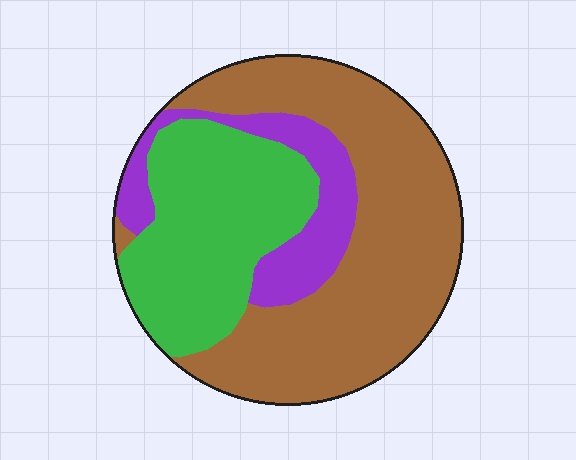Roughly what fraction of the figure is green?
Green covers roughly 30% of the figure.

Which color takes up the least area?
Purple, at roughly 15%.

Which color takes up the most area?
Brown, at roughly 55%.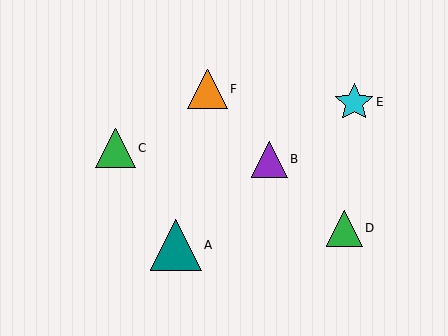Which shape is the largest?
The teal triangle (labeled A) is the largest.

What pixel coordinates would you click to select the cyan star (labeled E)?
Click at (354, 102) to select the cyan star E.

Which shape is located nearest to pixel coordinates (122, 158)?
The green triangle (labeled C) at (115, 148) is nearest to that location.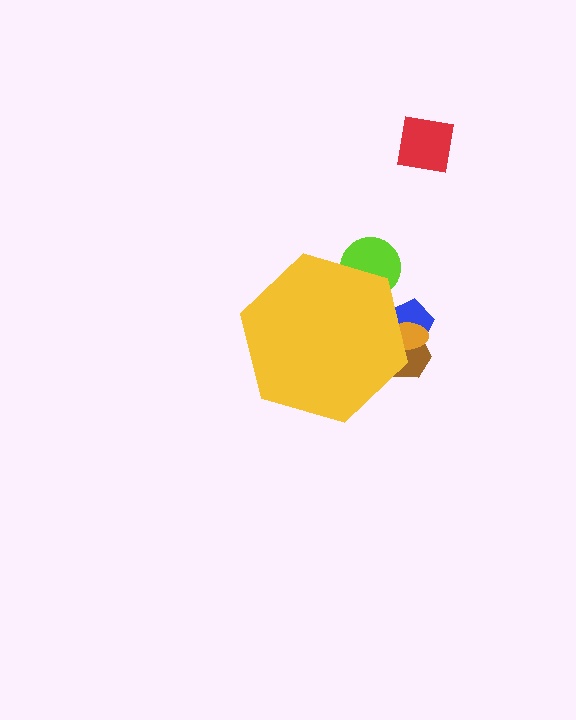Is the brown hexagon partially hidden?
Yes, the brown hexagon is partially hidden behind the yellow hexagon.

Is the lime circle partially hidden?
Yes, the lime circle is partially hidden behind the yellow hexagon.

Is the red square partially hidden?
No, the red square is fully visible.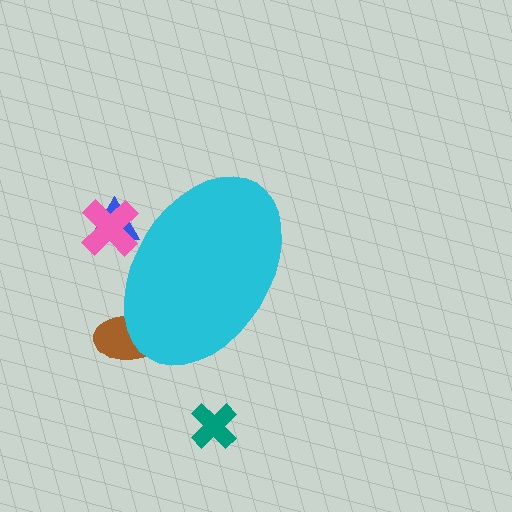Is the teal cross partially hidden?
No, the teal cross is fully visible.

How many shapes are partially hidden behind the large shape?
3 shapes are partially hidden.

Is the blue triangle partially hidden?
Yes, the blue triangle is partially hidden behind the cyan ellipse.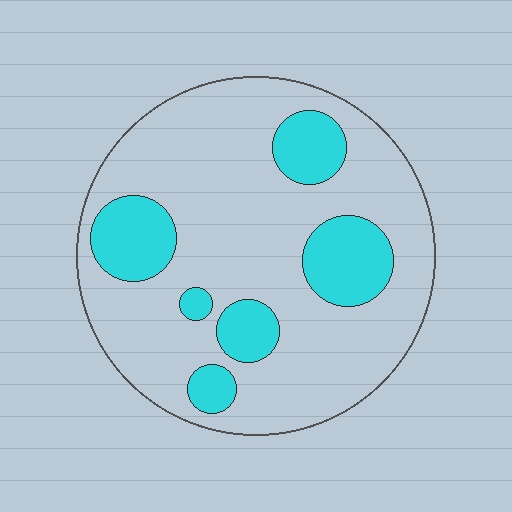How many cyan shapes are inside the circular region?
6.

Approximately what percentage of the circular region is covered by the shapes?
Approximately 25%.